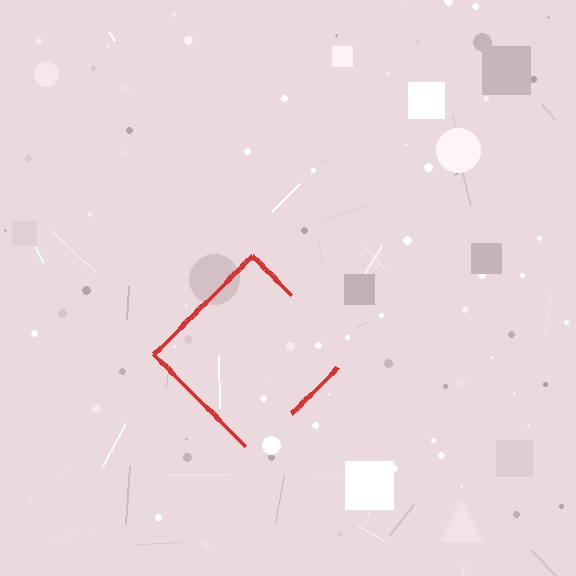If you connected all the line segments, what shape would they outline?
They would outline a diamond.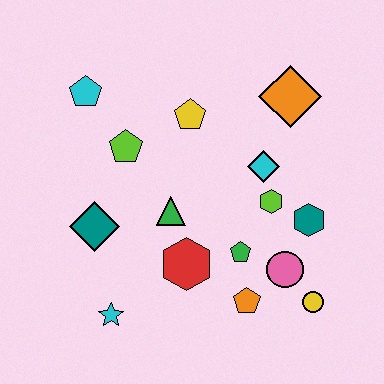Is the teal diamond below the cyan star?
No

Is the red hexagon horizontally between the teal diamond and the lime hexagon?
Yes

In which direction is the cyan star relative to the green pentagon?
The cyan star is to the left of the green pentagon.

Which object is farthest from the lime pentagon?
The yellow circle is farthest from the lime pentagon.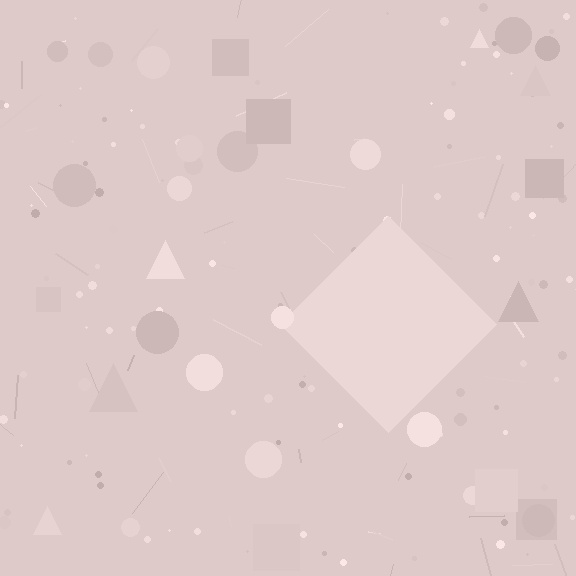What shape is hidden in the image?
A diamond is hidden in the image.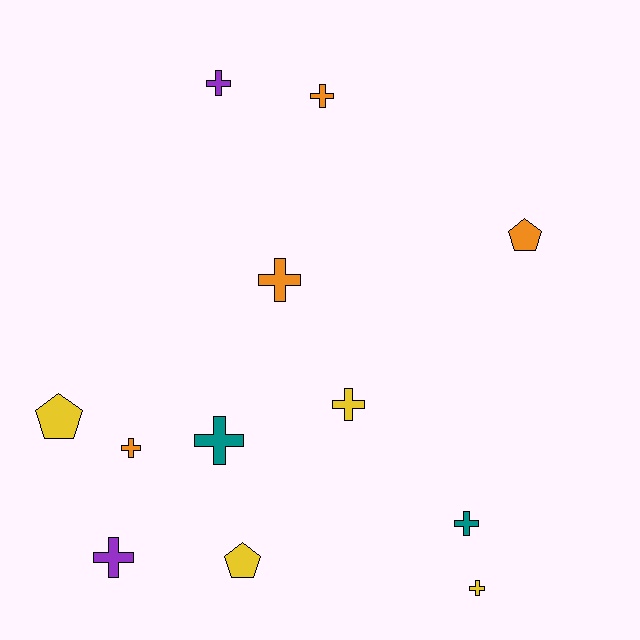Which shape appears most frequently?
Cross, with 9 objects.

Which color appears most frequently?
Yellow, with 4 objects.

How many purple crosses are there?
There are 2 purple crosses.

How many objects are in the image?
There are 12 objects.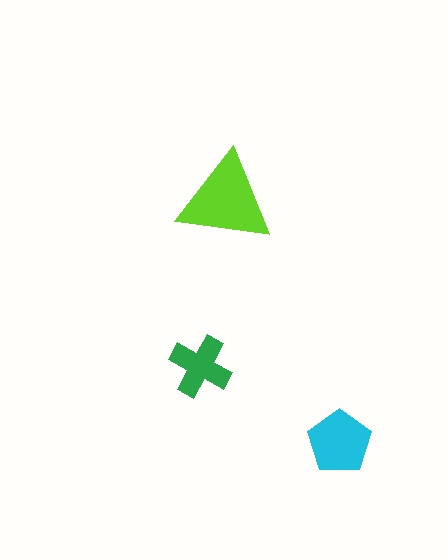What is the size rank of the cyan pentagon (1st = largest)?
2nd.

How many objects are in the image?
There are 3 objects in the image.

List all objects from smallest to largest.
The green cross, the cyan pentagon, the lime triangle.